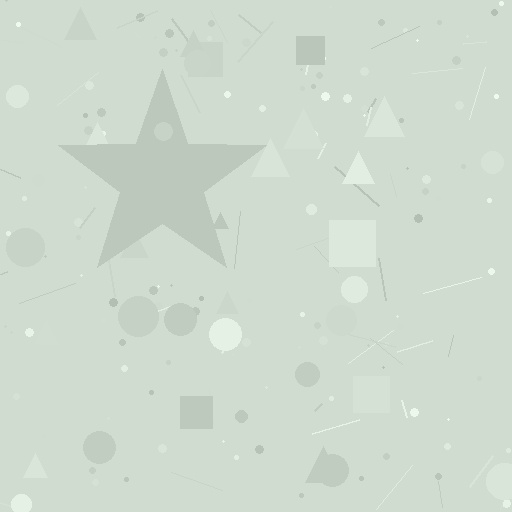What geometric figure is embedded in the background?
A star is embedded in the background.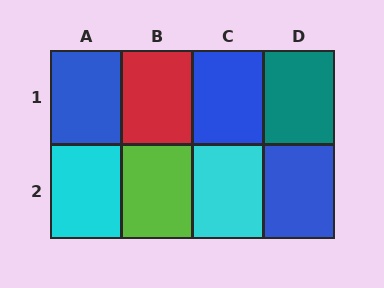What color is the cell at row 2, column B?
Lime.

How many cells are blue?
3 cells are blue.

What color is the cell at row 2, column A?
Cyan.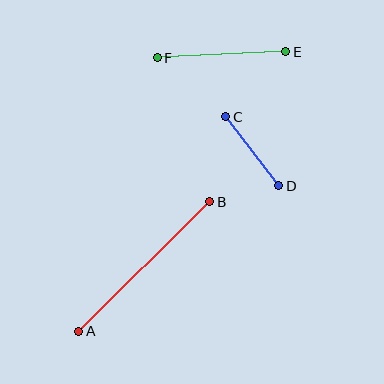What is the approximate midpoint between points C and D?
The midpoint is at approximately (252, 151) pixels.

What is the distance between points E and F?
The distance is approximately 128 pixels.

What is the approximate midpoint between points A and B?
The midpoint is at approximately (144, 267) pixels.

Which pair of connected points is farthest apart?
Points A and B are farthest apart.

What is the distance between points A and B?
The distance is approximately 185 pixels.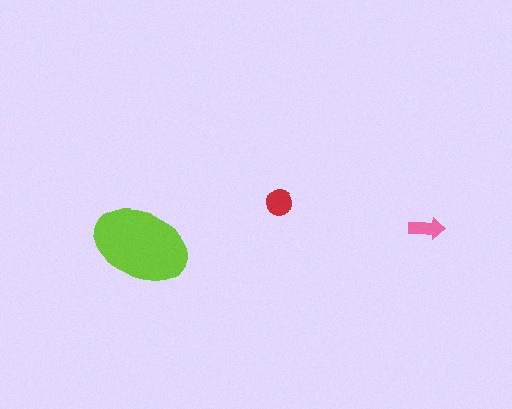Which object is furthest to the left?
The lime ellipse is leftmost.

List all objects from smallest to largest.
The pink arrow, the red circle, the lime ellipse.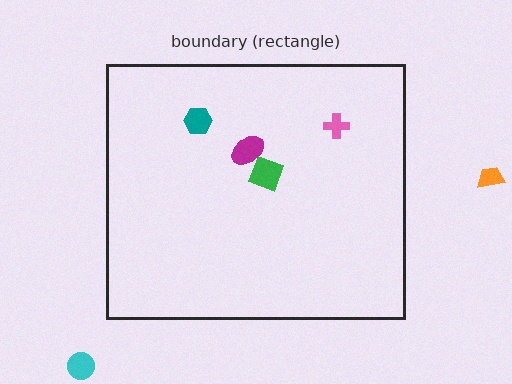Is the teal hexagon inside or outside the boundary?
Inside.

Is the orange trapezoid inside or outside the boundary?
Outside.